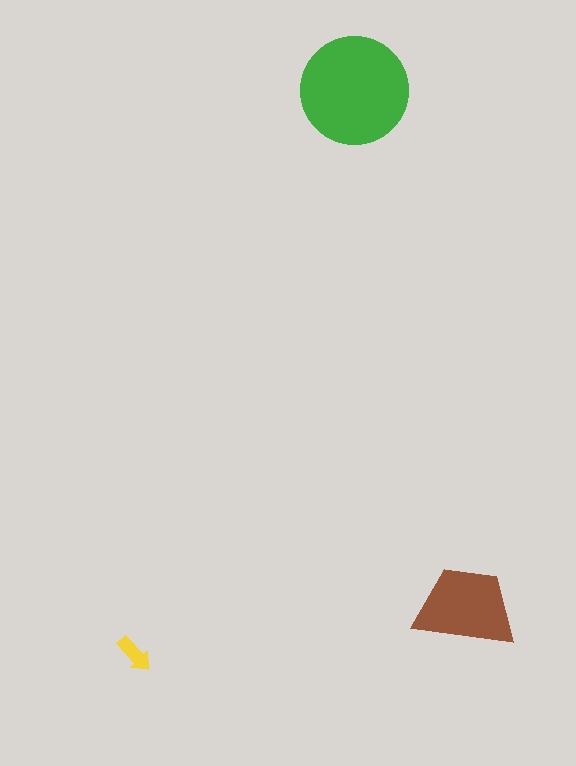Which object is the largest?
The green circle.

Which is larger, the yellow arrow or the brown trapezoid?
The brown trapezoid.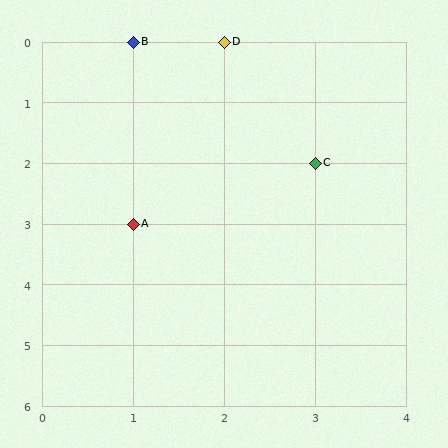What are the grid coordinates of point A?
Point A is at grid coordinates (1, 3).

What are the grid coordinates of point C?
Point C is at grid coordinates (3, 2).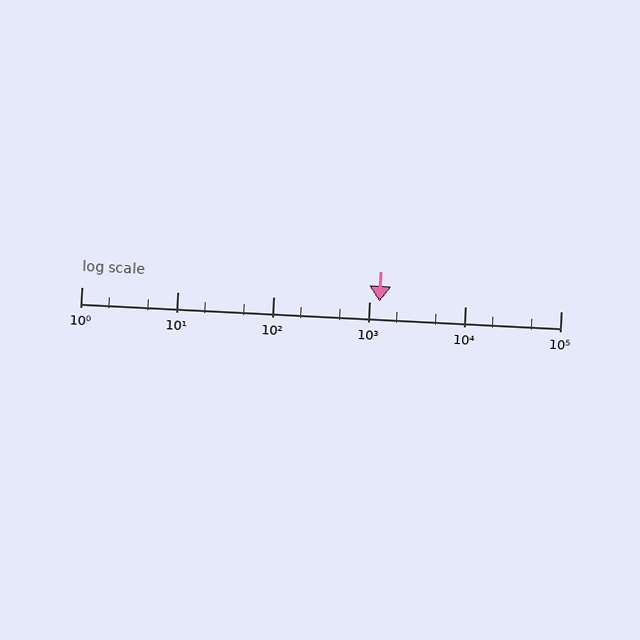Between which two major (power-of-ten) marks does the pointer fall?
The pointer is between 1000 and 10000.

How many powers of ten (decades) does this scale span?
The scale spans 5 decades, from 1 to 100000.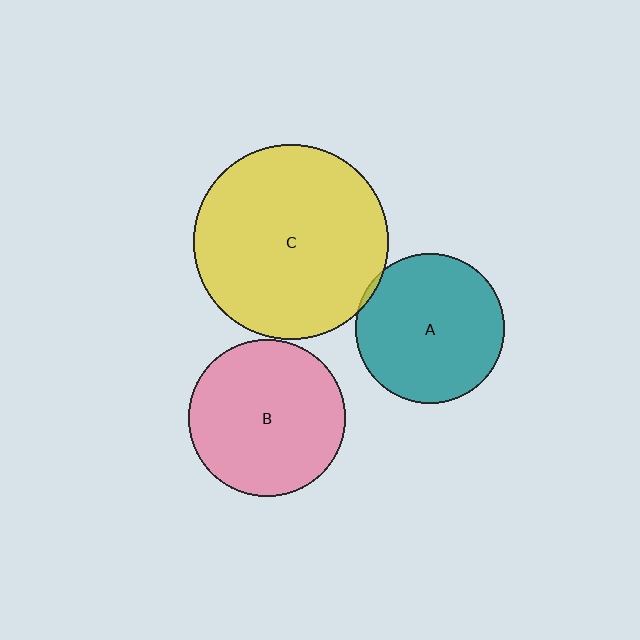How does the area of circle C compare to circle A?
Approximately 1.7 times.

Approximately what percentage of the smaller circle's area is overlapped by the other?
Approximately 5%.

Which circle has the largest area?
Circle C (yellow).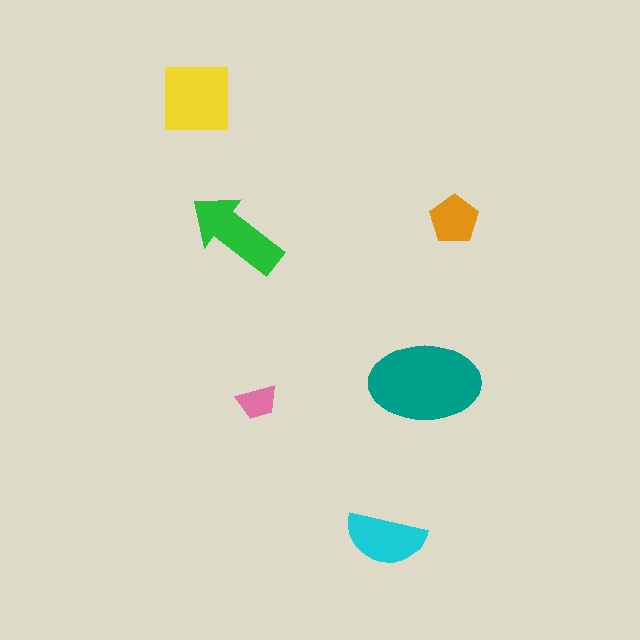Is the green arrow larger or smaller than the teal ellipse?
Smaller.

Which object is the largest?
The teal ellipse.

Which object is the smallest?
The pink trapezoid.